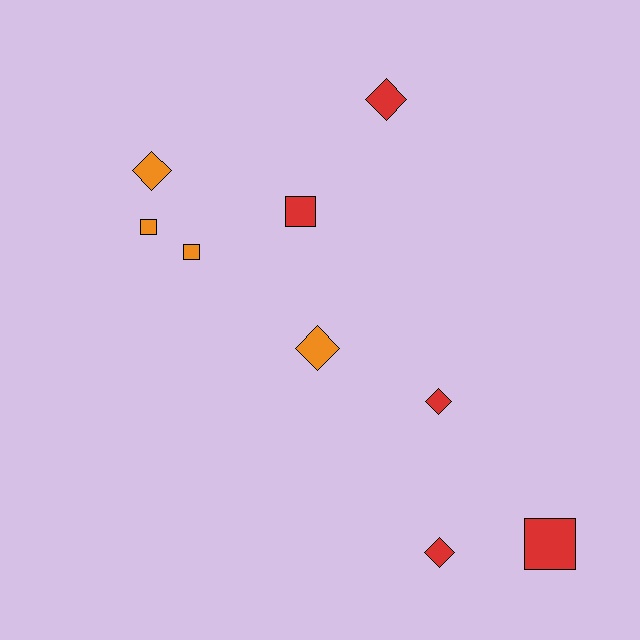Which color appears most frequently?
Red, with 5 objects.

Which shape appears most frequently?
Diamond, with 5 objects.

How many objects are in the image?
There are 9 objects.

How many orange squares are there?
There are 2 orange squares.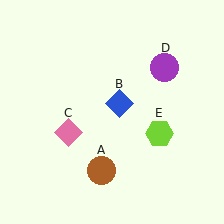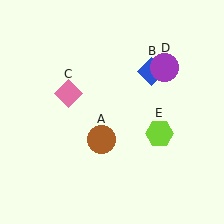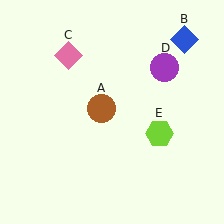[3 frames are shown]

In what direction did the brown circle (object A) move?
The brown circle (object A) moved up.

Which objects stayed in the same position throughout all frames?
Purple circle (object D) and lime hexagon (object E) remained stationary.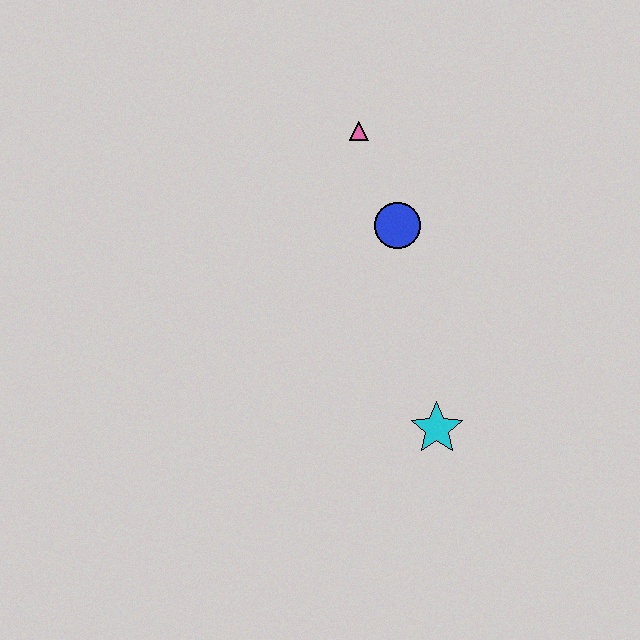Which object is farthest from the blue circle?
The cyan star is farthest from the blue circle.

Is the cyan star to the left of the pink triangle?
No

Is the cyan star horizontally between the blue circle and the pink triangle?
No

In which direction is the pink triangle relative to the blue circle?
The pink triangle is above the blue circle.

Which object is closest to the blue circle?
The pink triangle is closest to the blue circle.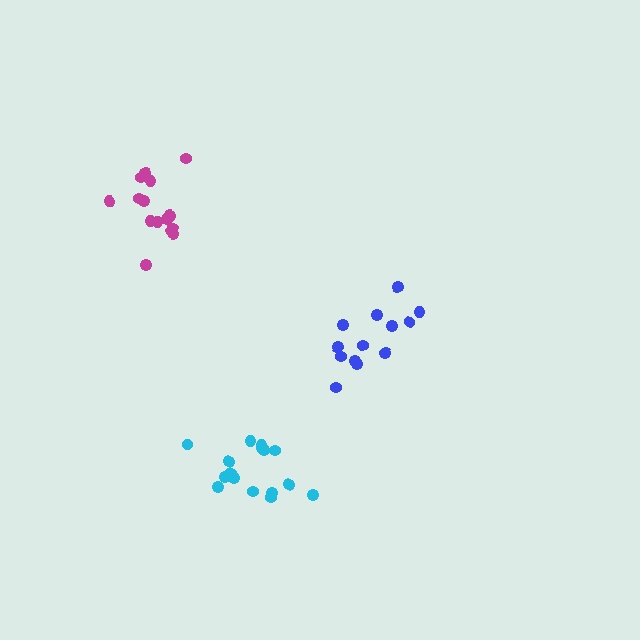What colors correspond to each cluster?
The clusters are colored: magenta, blue, cyan.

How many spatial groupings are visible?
There are 3 spatial groupings.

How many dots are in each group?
Group 1: 15 dots, Group 2: 13 dots, Group 3: 16 dots (44 total).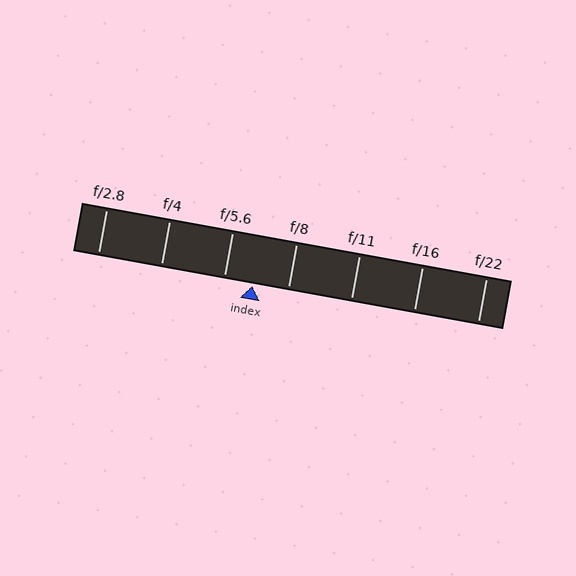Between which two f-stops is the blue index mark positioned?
The index mark is between f/5.6 and f/8.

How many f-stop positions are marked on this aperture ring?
There are 7 f-stop positions marked.